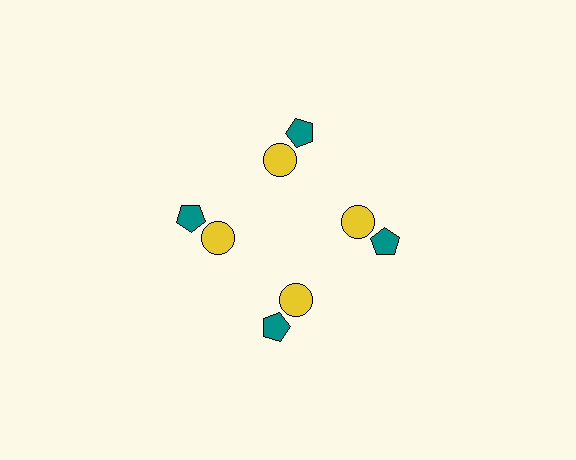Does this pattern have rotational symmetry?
Yes, this pattern has 4-fold rotational symmetry. It looks the same after rotating 90 degrees around the center.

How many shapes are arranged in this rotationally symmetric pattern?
There are 8 shapes, arranged in 4 groups of 2.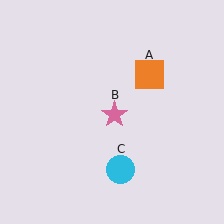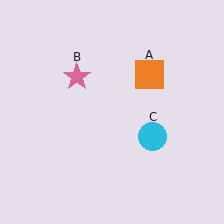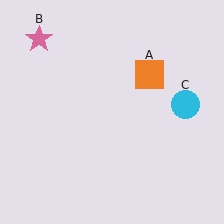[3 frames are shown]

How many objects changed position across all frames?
2 objects changed position: pink star (object B), cyan circle (object C).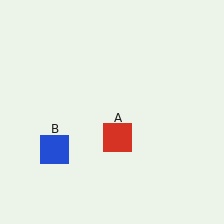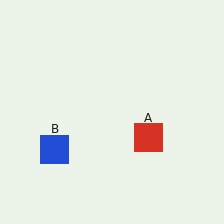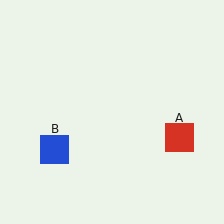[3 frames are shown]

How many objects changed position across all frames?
1 object changed position: red square (object A).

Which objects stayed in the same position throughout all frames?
Blue square (object B) remained stationary.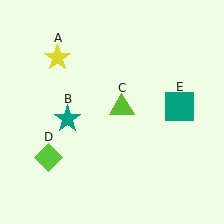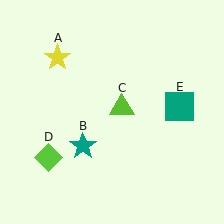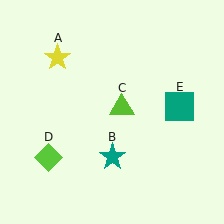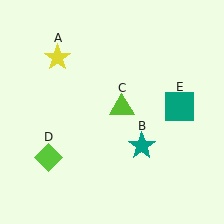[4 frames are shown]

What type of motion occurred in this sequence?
The teal star (object B) rotated counterclockwise around the center of the scene.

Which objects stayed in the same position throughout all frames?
Yellow star (object A) and lime triangle (object C) and lime diamond (object D) and teal square (object E) remained stationary.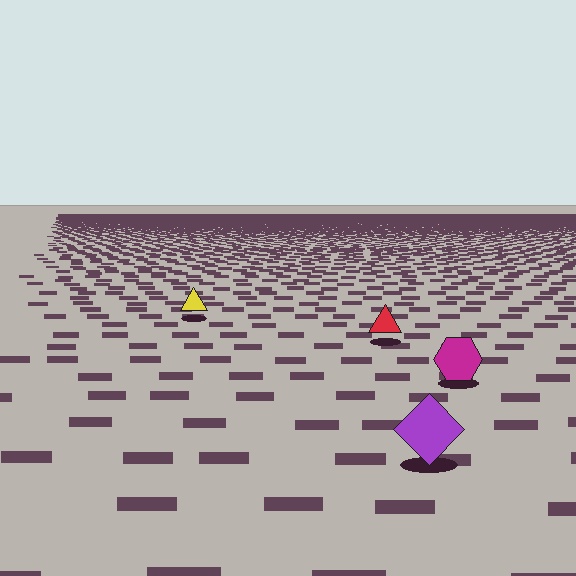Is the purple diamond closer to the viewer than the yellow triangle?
Yes. The purple diamond is closer — you can tell from the texture gradient: the ground texture is coarser near it.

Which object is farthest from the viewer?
The yellow triangle is farthest from the viewer. It appears smaller and the ground texture around it is denser.